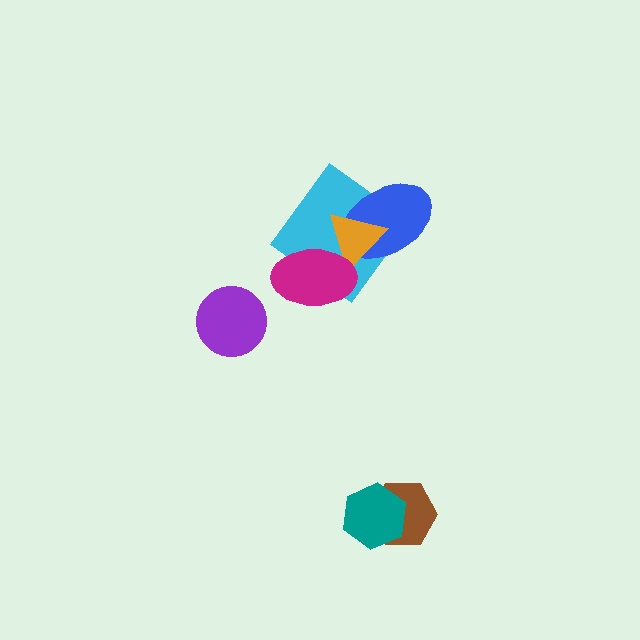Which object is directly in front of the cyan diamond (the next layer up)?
The blue ellipse is directly in front of the cyan diamond.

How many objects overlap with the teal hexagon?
1 object overlaps with the teal hexagon.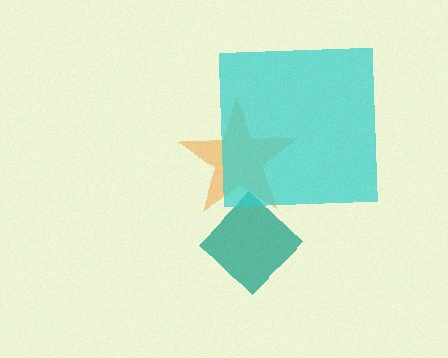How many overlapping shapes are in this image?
There are 3 overlapping shapes in the image.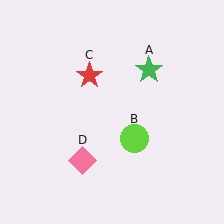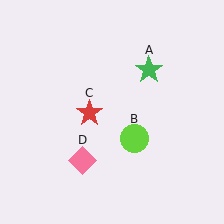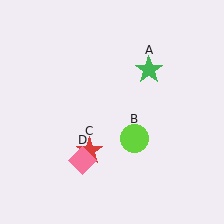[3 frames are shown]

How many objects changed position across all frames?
1 object changed position: red star (object C).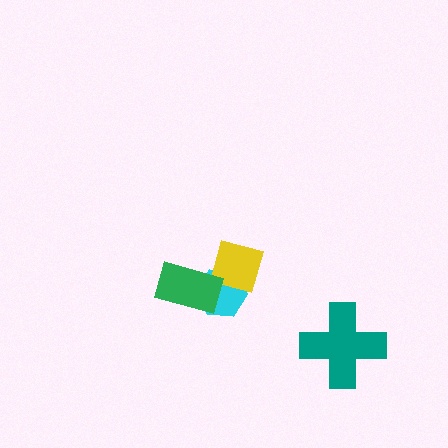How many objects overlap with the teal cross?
0 objects overlap with the teal cross.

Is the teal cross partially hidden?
No, no other shape covers it.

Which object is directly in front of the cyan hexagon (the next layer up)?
The yellow diamond is directly in front of the cyan hexagon.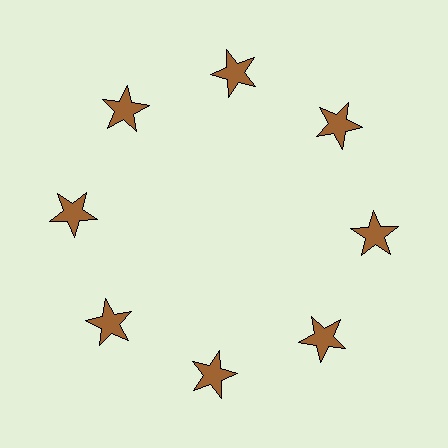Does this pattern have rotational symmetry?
Yes, this pattern has 8-fold rotational symmetry. It looks the same after rotating 45 degrees around the center.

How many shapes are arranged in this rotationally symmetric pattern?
There are 8 shapes, arranged in 8 groups of 1.